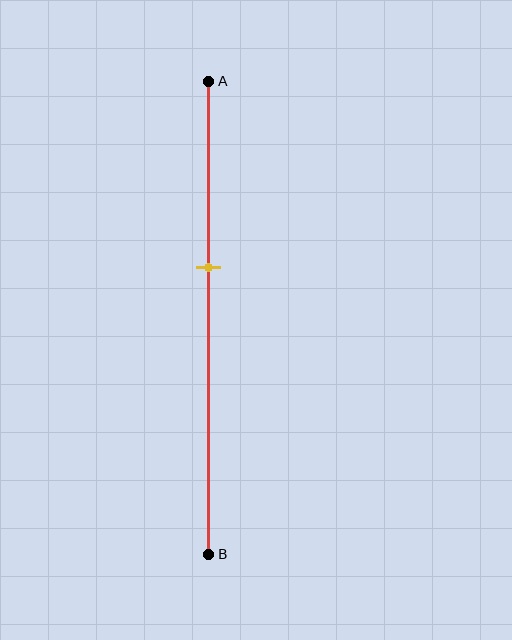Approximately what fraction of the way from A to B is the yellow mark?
The yellow mark is approximately 40% of the way from A to B.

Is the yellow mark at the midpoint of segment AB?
No, the mark is at about 40% from A, not at the 50% midpoint.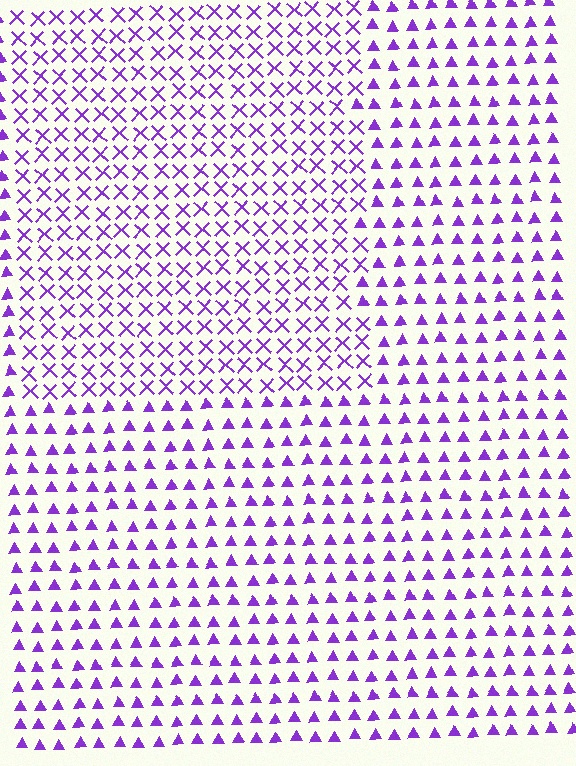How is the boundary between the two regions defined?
The boundary is defined by a change in element shape: X marks inside vs. triangles outside. All elements share the same color and spacing.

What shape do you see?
I see a rectangle.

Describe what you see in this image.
The image is filled with small purple elements arranged in a uniform grid. A rectangle-shaped region contains X marks, while the surrounding area contains triangles. The boundary is defined purely by the change in element shape.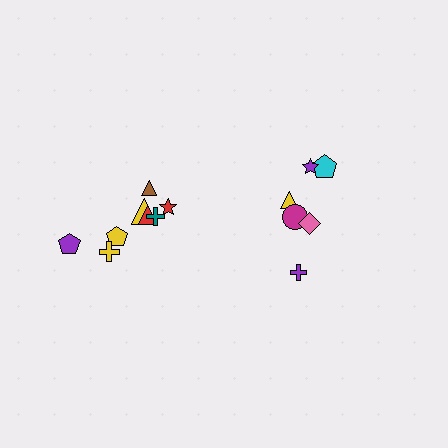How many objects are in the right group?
There are 6 objects.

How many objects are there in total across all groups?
There are 14 objects.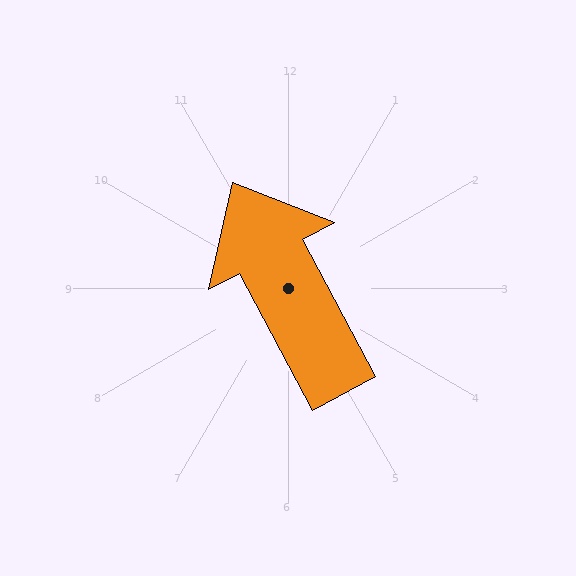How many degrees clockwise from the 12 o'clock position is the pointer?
Approximately 332 degrees.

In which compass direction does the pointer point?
Northwest.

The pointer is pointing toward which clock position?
Roughly 11 o'clock.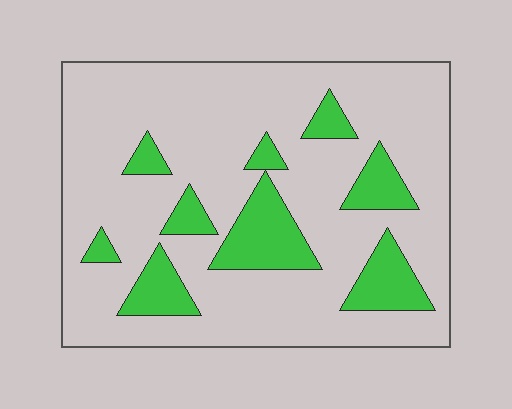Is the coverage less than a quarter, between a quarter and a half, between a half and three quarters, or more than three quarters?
Less than a quarter.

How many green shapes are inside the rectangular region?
9.